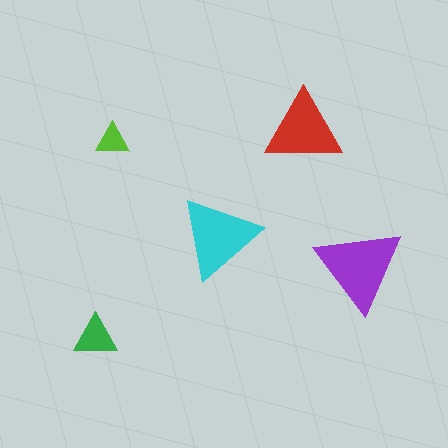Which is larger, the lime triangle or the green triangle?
The green one.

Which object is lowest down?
The green triangle is bottommost.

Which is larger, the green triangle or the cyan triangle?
The cyan one.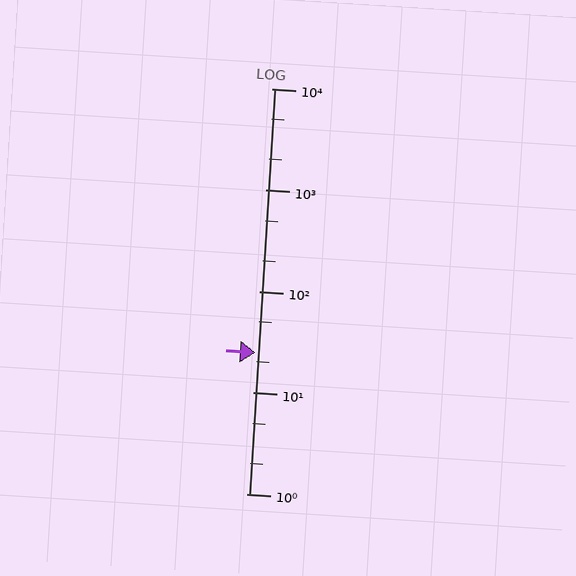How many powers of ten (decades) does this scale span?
The scale spans 4 decades, from 1 to 10000.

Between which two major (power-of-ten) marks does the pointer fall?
The pointer is between 10 and 100.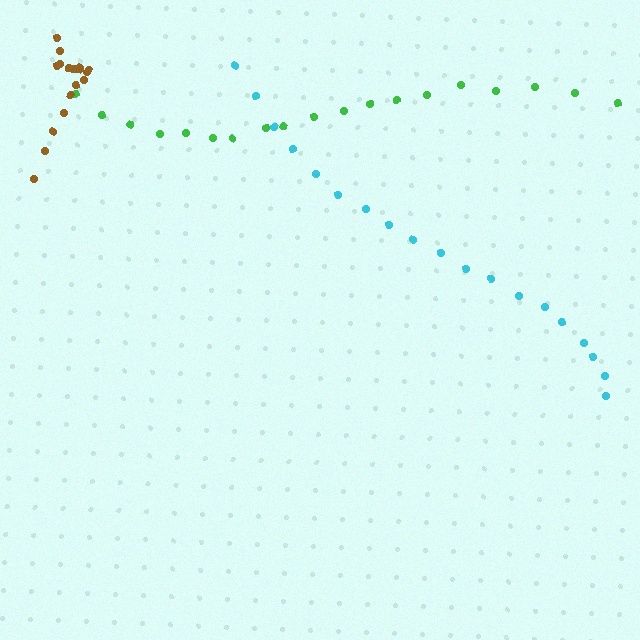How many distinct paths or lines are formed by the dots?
There are 3 distinct paths.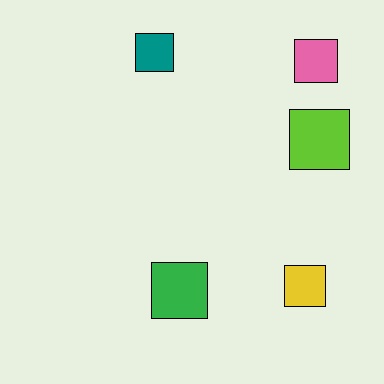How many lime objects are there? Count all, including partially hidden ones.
There is 1 lime object.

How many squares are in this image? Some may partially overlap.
There are 5 squares.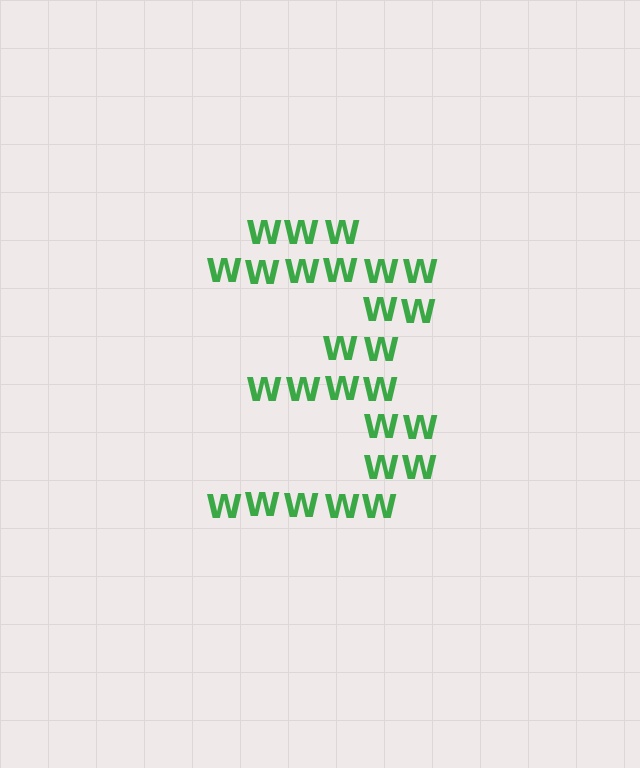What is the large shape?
The large shape is the digit 3.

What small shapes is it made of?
It is made of small letter W's.